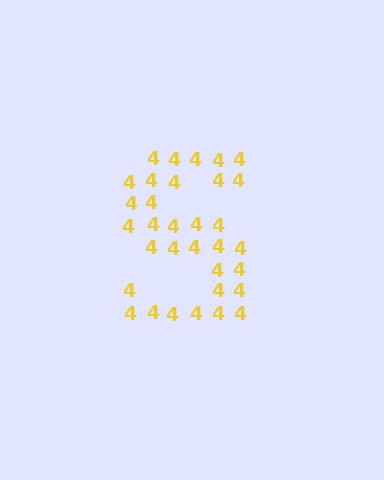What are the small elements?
The small elements are digit 4's.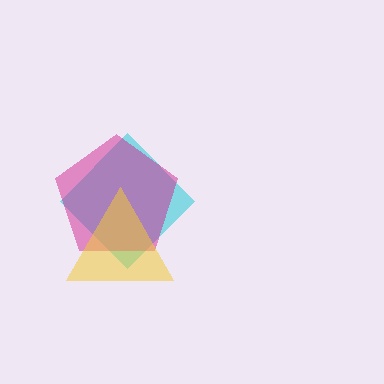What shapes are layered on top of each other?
The layered shapes are: a cyan diamond, a magenta pentagon, a yellow triangle.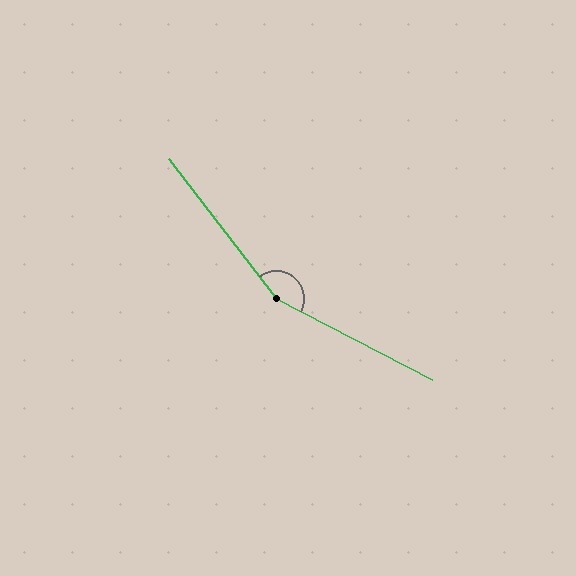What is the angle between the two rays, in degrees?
Approximately 155 degrees.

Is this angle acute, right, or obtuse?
It is obtuse.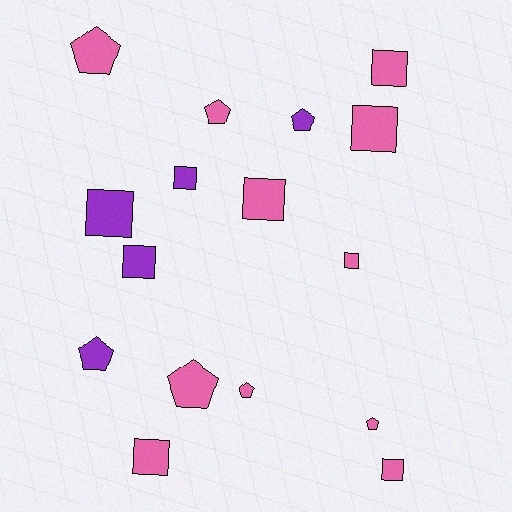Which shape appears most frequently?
Square, with 9 objects.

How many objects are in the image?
There are 16 objects.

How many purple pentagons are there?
There are 2 purple pentagons.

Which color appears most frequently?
Pink, with 11 objects.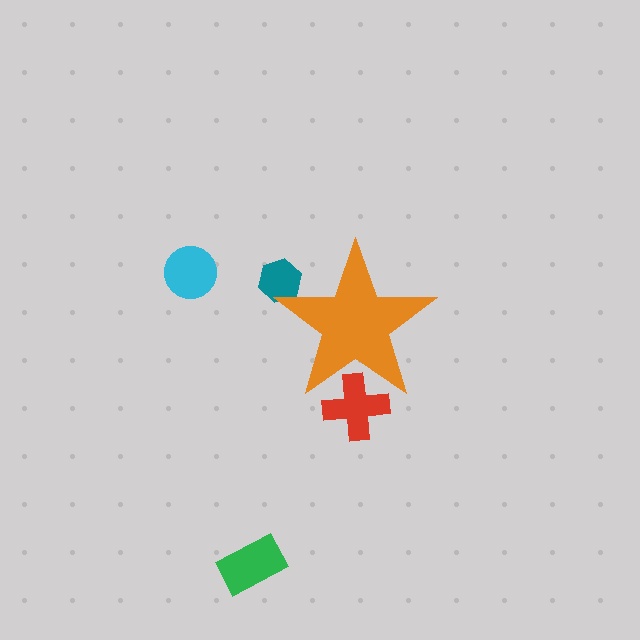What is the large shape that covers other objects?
An orange star.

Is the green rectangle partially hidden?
No, the green rectangle is fully visible.